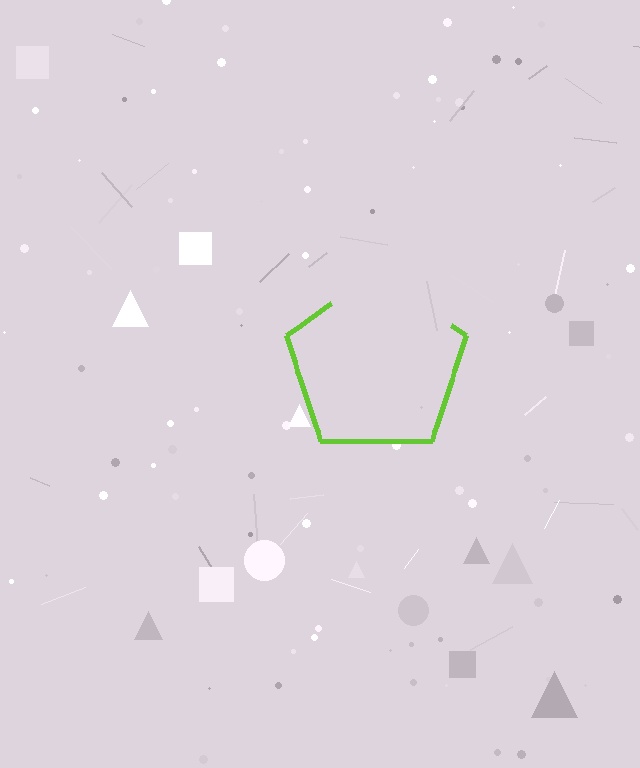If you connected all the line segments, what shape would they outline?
They would outline a pentagon.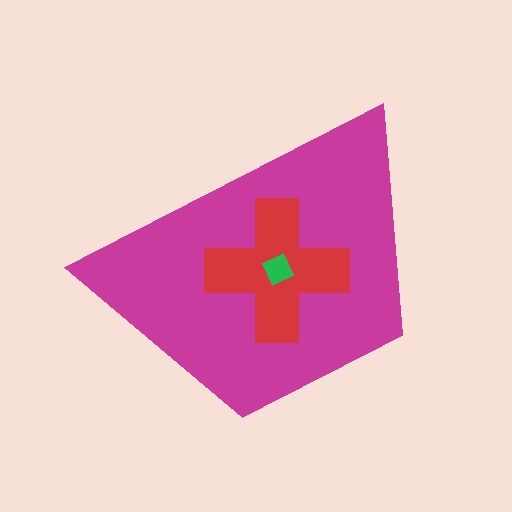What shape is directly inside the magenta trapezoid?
The red cross.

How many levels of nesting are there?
3.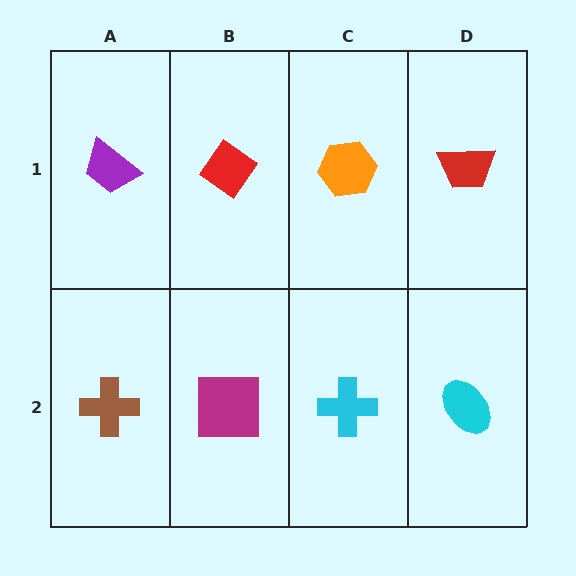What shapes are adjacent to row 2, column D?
A red trapezoid (row 1, column D), a cyan cross (row 2, column C).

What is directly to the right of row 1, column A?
A red diamond.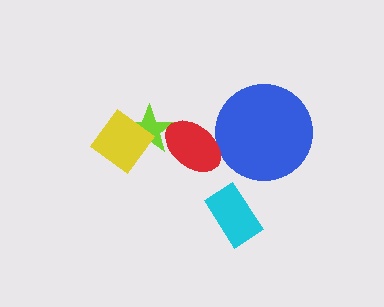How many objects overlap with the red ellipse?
1 object overlaps with the red ellipse.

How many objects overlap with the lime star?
2 objects overlap with the lime star.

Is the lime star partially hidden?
Yes, it is partially covered by another shape.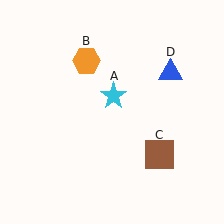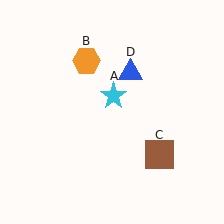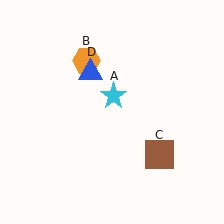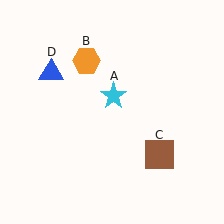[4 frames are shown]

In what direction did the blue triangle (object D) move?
The blue triangle (object D) moved left.